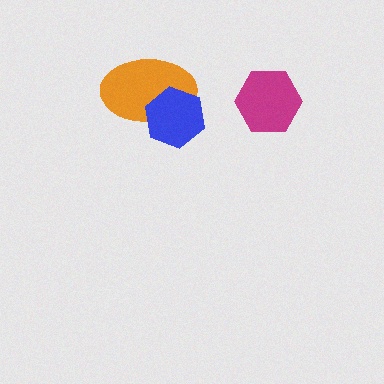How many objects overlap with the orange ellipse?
1 object overlaps with the orange ellipse.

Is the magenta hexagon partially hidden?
No, no other shape covers it.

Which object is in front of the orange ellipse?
The blue hexagon is in front of the orange ellipse.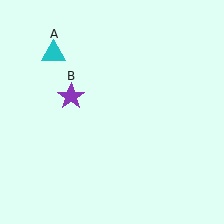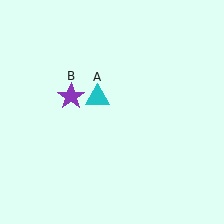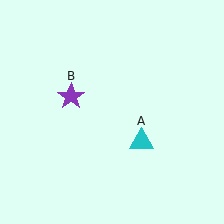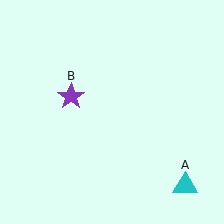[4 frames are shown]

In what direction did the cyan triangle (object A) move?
The cyan triangle (object A) moved down and to the right.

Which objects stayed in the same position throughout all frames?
Purple star (object B) remained stationary.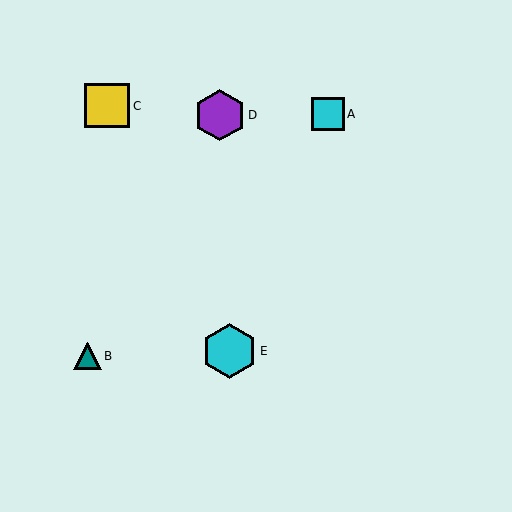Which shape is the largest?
The cyan hexagon (labeled E) is the largest.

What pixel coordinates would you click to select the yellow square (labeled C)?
Click at (107, 106) to select the yellow square C.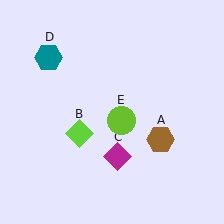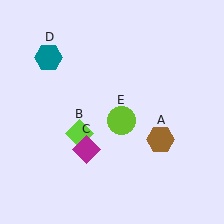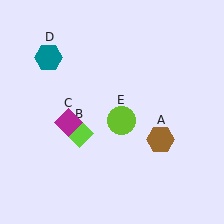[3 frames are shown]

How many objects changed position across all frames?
1 object changed position: magenta diamond (object C).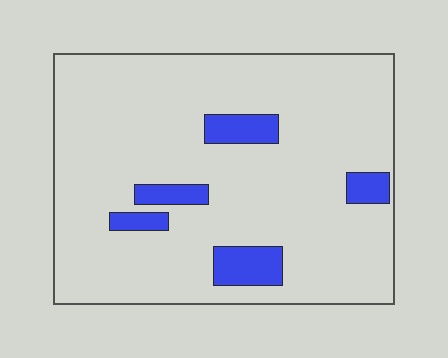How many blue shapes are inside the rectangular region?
5.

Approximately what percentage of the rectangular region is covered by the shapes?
Approximately 10%.